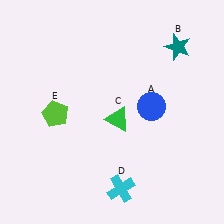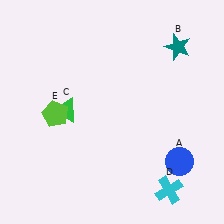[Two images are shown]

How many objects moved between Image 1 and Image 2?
3 objects moved between the two images.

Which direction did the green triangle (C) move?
The green triangle (C) moved left.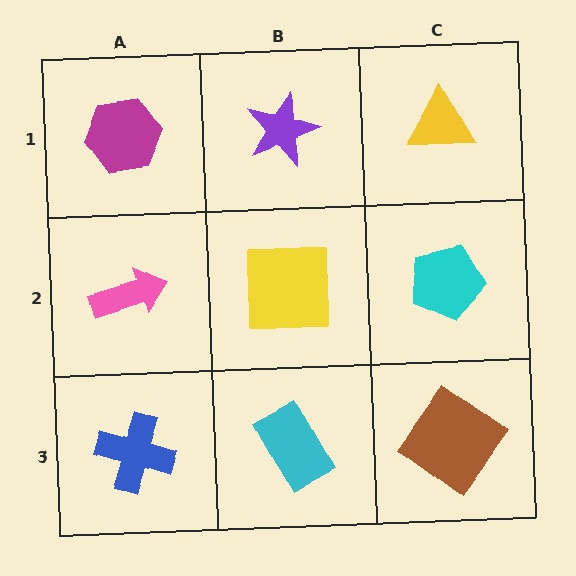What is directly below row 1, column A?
A pink arrow.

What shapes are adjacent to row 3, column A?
A pink arrow (row 2, column A), a cyan rectangle (row 3, column B).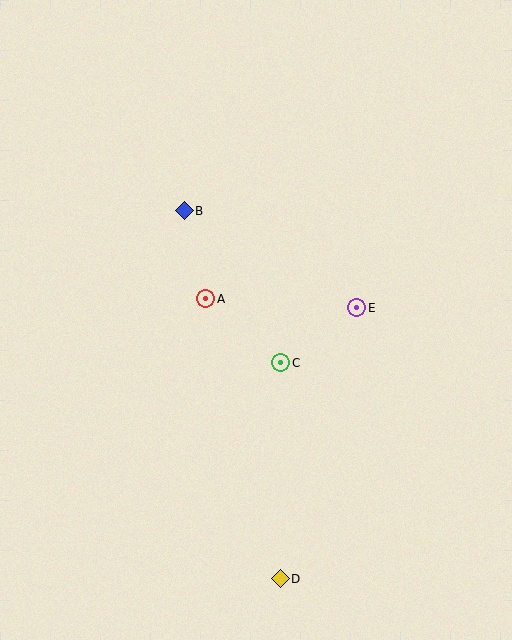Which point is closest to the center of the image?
Point C at (281, 363) is closest to the center.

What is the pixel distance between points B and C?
The distance between B and C is 180 pixels.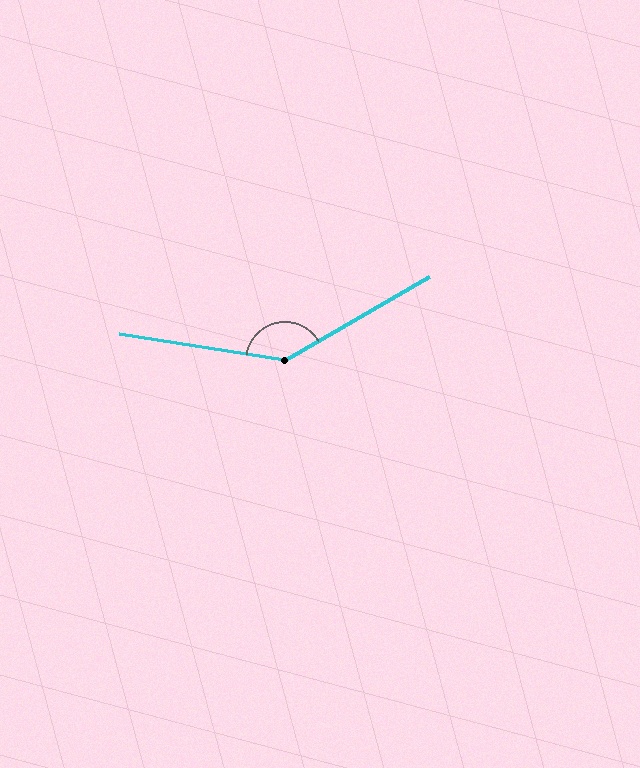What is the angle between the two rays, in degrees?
Approximately 141 degrees.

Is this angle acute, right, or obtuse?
It is obtuse.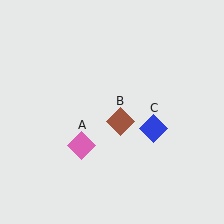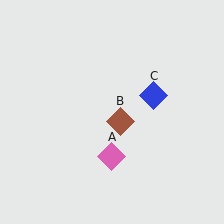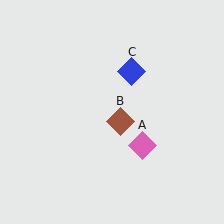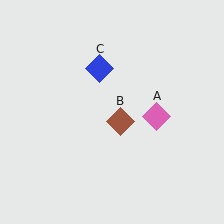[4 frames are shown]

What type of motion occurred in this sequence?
The pink diamond (object A), blue diamond (object C) rotated counterclockwise around the center of the scene.